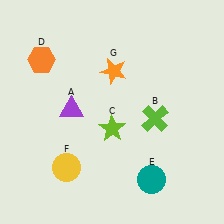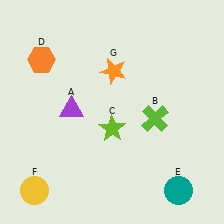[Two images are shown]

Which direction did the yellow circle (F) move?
The yellow circle (F) moved left.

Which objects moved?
The objects that moved are: the teal circle (E), the yellow circle (F).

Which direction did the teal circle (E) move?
The teal circle (E) moved right.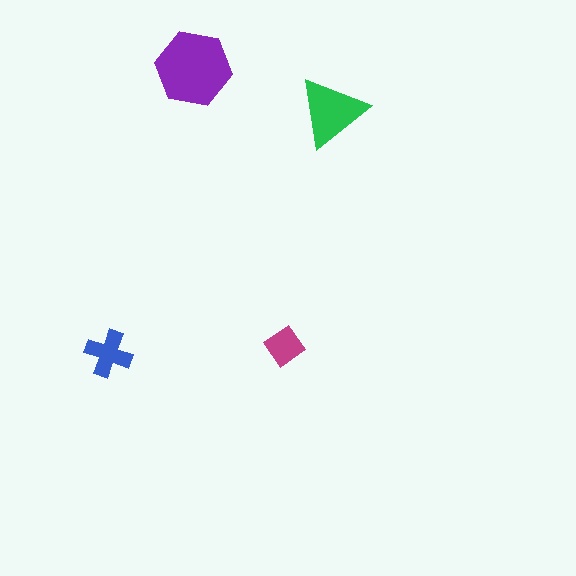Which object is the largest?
The purple hexagon.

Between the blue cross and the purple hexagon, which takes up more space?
The purple hexagon.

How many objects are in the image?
There are 4 objects in the image.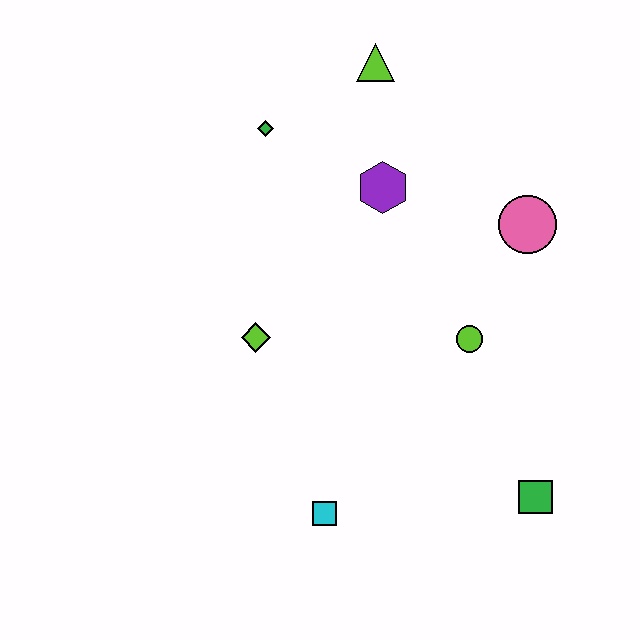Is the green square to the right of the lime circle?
Yes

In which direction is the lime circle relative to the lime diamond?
The lime circle is to the right of the lime diamond.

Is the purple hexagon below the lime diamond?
No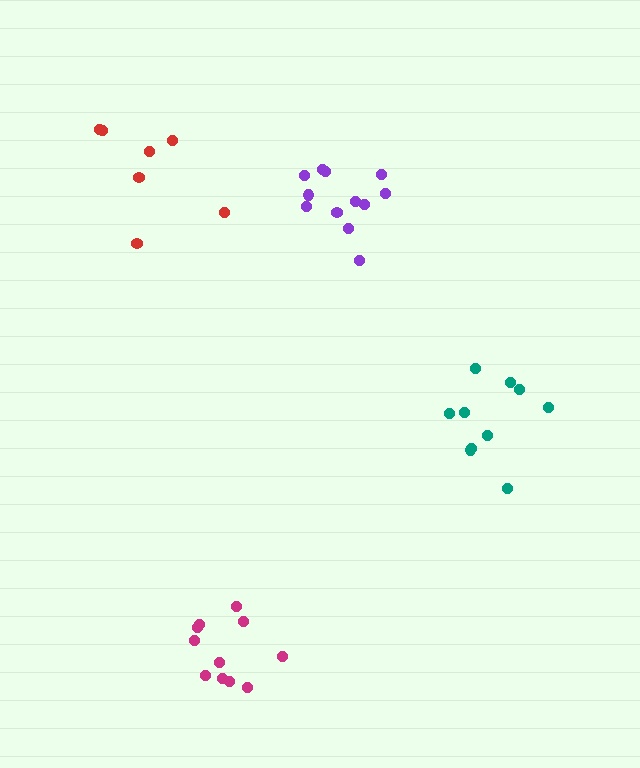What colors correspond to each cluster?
The clusters are colored: red, teal, purple, magenta.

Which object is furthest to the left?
The red cluster is leftmost.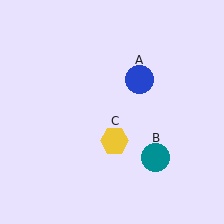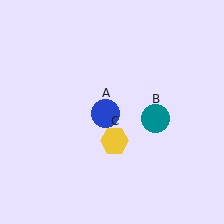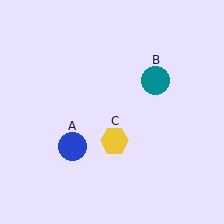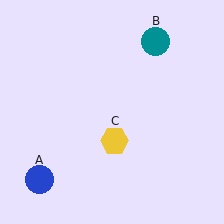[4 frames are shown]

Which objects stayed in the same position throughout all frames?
Yellow hexagon (object C) remained stationary.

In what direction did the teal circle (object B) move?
The teal circle (object B) moved up.